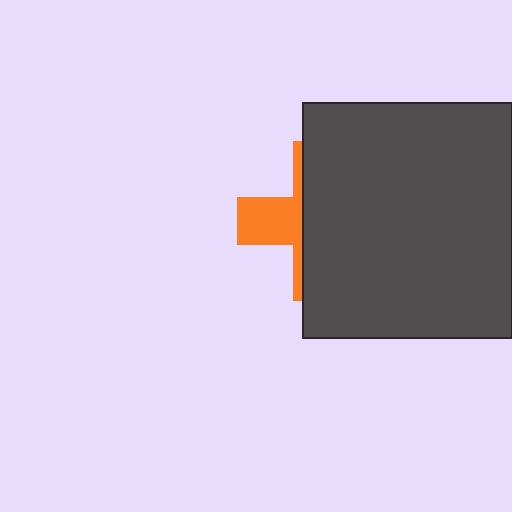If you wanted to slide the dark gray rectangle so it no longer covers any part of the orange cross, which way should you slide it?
Slide it right — that is the most direct way to separate the two shapes.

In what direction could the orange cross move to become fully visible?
The orange cross could move left. That would shift it out from behind the dark gray rectangle entirely.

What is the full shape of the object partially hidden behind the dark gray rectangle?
The partially hidden object is an orange cross.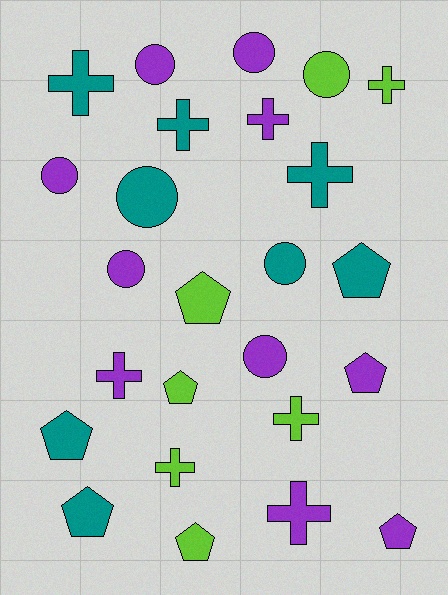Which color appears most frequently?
Purple, with 10 objects.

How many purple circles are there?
There are 5 purple circles.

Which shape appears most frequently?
Cross, with 9 objects.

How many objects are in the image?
There are 25 objects.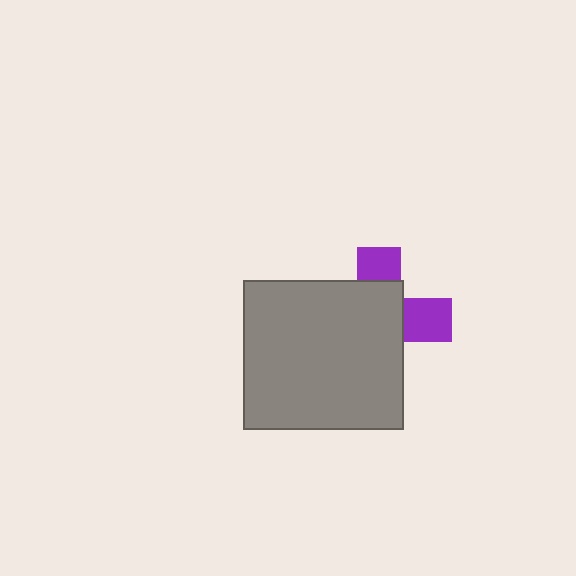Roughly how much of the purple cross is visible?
A small part of it is visible (roughly 32%).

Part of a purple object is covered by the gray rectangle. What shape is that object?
It is a cross.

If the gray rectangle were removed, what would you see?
You would see the complete purple cross.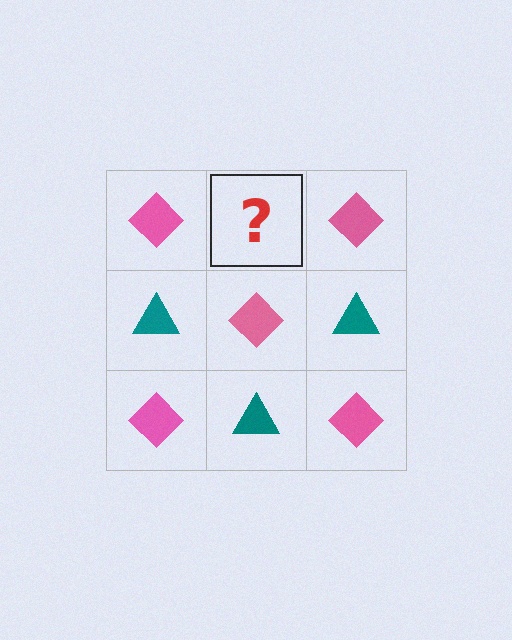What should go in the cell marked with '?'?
The missing cell should contain a teal triangle.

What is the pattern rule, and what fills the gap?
The rule is that it alternates pink diamond and teal triangle in a checkerboard pattern. The gap should be filled with a teal triangle.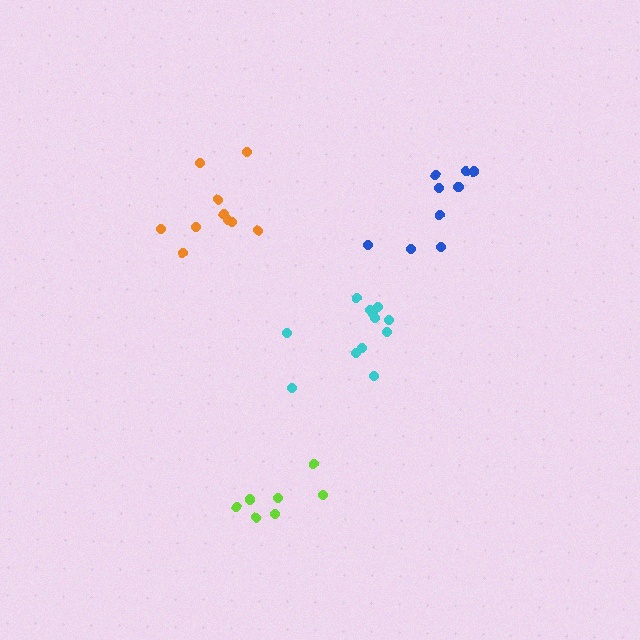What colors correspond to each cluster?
The clusters are colored: orange, lime, blue, cyan.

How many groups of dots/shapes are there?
There are 4 groups.